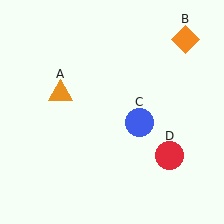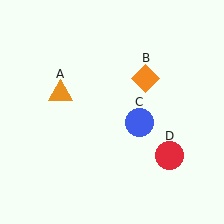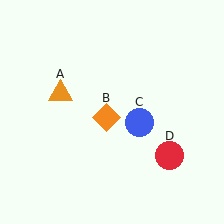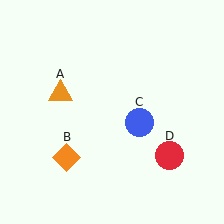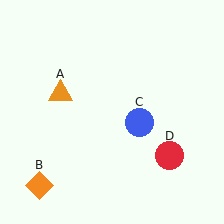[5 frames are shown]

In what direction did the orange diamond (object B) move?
The orange diamond (object B) moved down and to the left.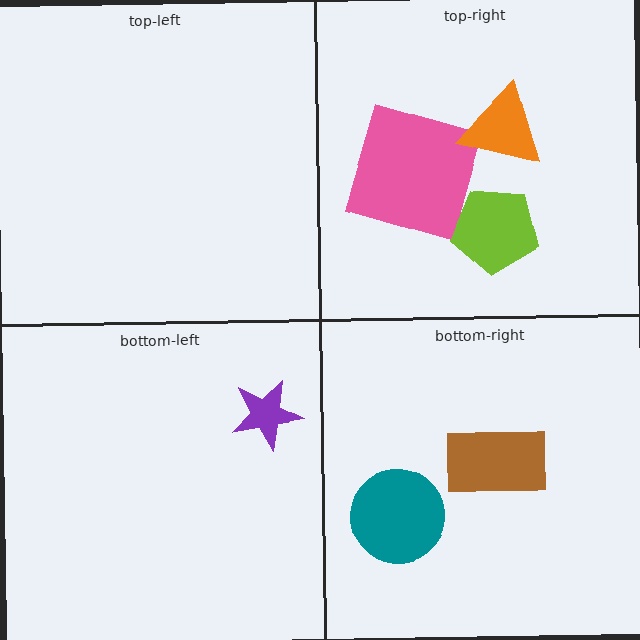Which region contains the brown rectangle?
The bottom-right region.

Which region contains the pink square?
The top-right region.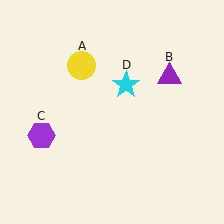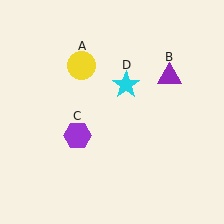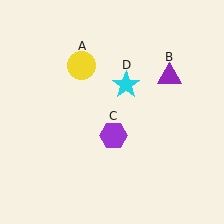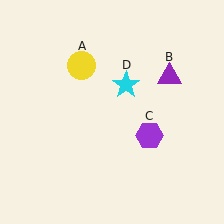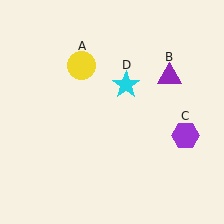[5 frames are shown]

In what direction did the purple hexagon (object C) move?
The purple hexagon (object C) moved right.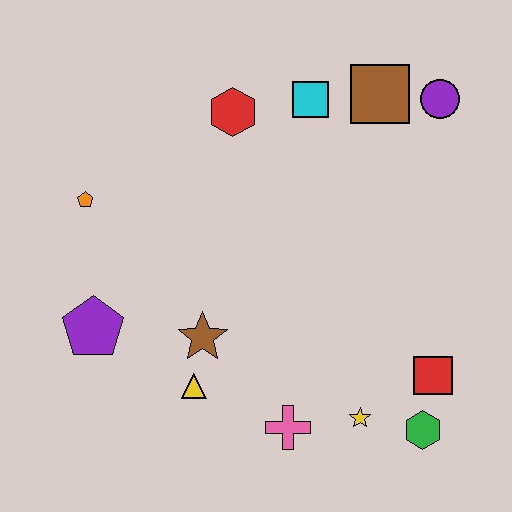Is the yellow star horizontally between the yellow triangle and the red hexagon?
No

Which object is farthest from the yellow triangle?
The purple circle is farthest from the yellow triangle.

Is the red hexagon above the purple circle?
No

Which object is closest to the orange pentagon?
The purple pentagon is closest to the orange pentagon.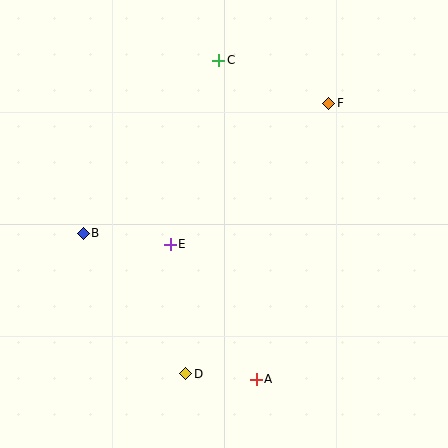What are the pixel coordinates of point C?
Point C is at (219, 60).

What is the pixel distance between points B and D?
The distance between B and D is 174 pixels.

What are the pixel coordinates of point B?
Point B is at (83, 233).